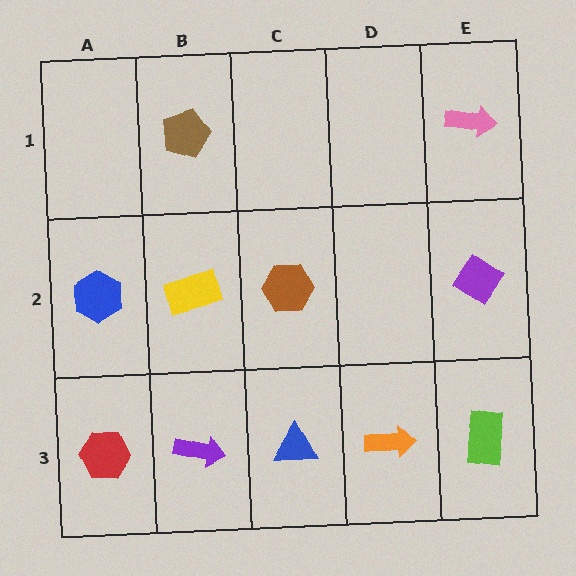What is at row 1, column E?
A pink arrow.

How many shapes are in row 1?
2 shapes.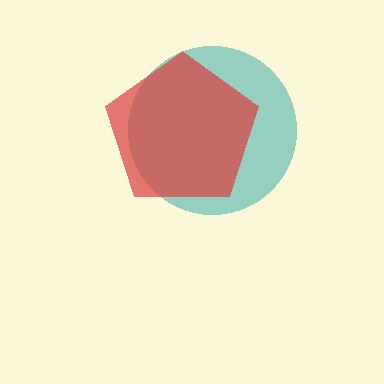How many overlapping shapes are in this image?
There are 2 overlapping shapes in the image.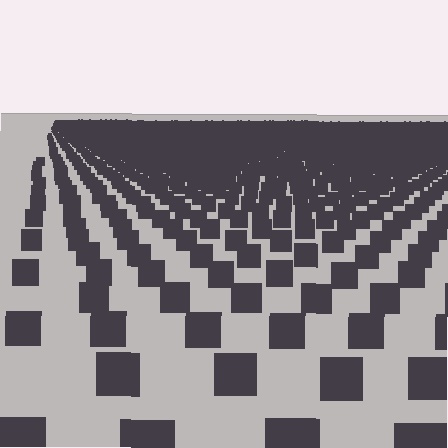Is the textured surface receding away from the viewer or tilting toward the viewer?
The surface is receding away from the viewer. Texture elements get smaller and denser toward the top.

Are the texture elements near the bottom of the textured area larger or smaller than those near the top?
Larger. Near the bottom, elements are closer to the viewer and appear at a bigger on-screen size.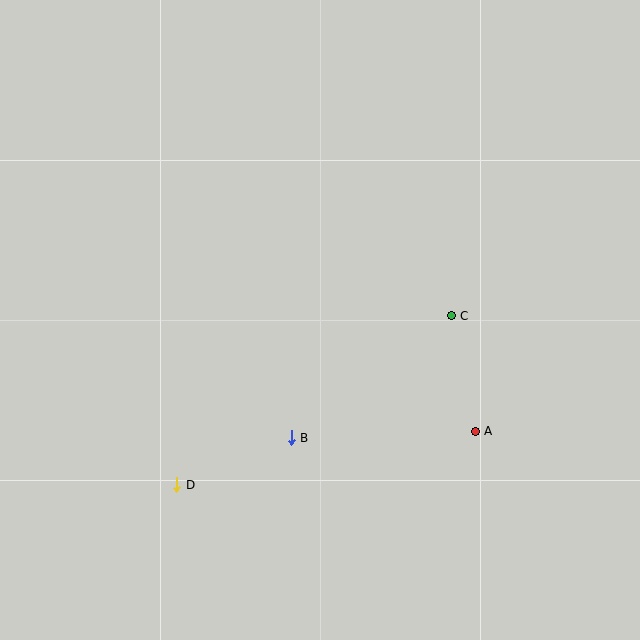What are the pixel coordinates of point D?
Point D is at (177, 485).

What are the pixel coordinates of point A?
Point A is at (475, 431).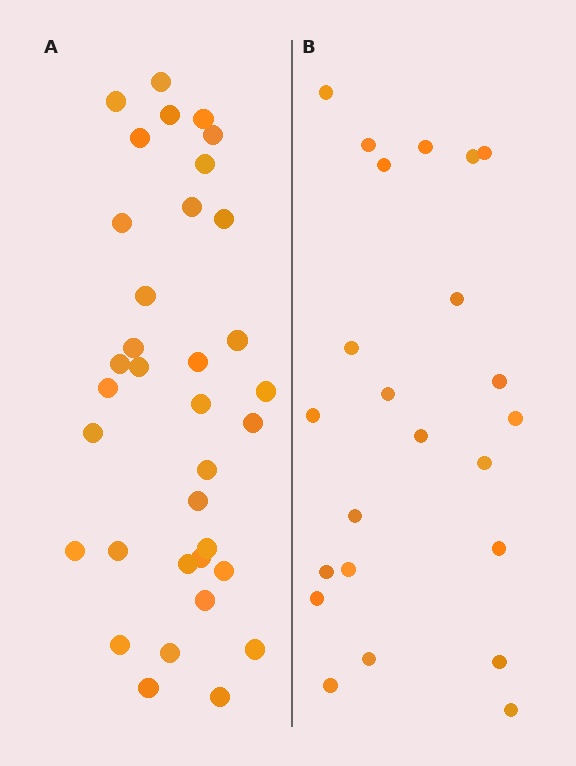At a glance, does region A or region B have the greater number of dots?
Region A (the left region) has more dots.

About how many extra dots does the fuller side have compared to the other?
Region A has roughly 12 or so more dots than region B.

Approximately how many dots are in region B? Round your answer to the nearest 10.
About 20 dots. (The exact count is 23, which rounds to 20.)